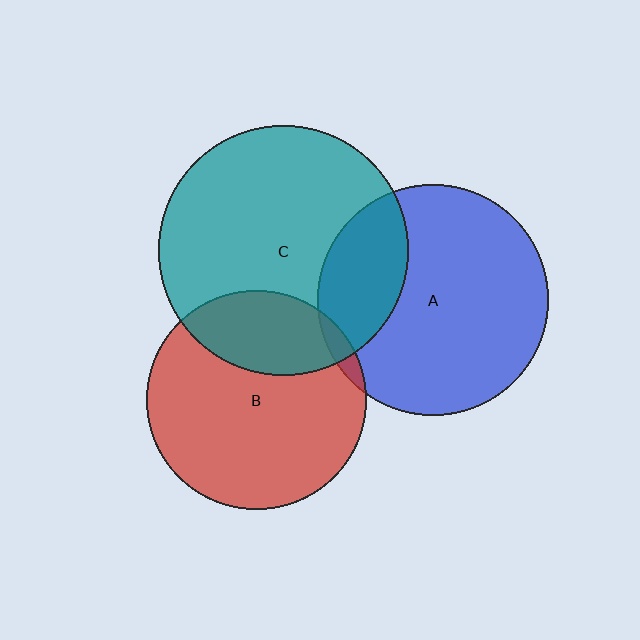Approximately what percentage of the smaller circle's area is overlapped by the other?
Approximately 25%.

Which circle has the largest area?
Circle C (teal).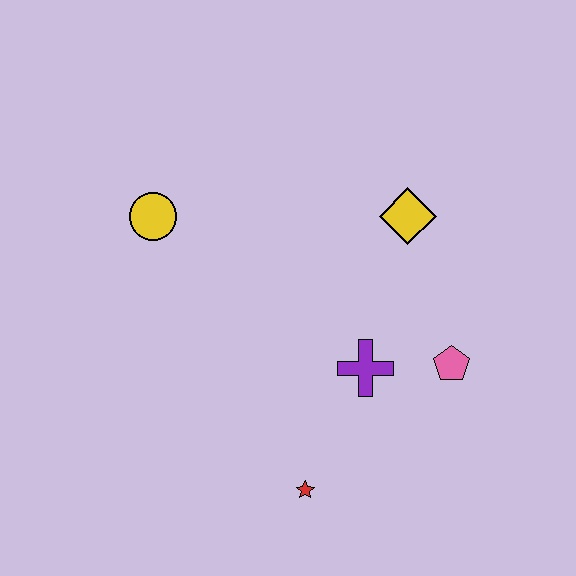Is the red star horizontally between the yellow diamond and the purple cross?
No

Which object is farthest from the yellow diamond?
The red star is farthest from the yellow diamond.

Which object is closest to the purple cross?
The pink pentagon is closest to the purple cross.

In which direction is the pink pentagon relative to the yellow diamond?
The pink pentagon is below the yellow diamond.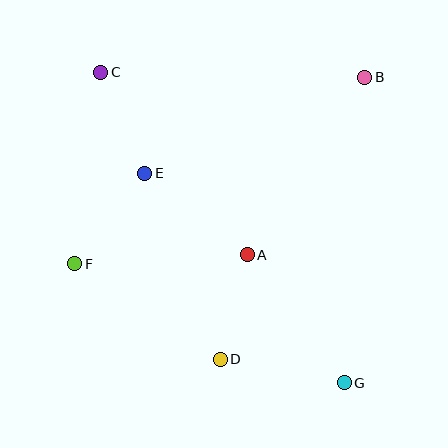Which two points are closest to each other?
Points A and D are closest to each other.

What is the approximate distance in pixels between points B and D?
The distance between B and D is approximately 317 pixels.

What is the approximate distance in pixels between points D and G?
The distance between D and G is approximately 126 pixels.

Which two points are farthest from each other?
Points C and G are farthest from each other.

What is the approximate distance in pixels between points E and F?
The distance between E and F is approximately 115 pixels.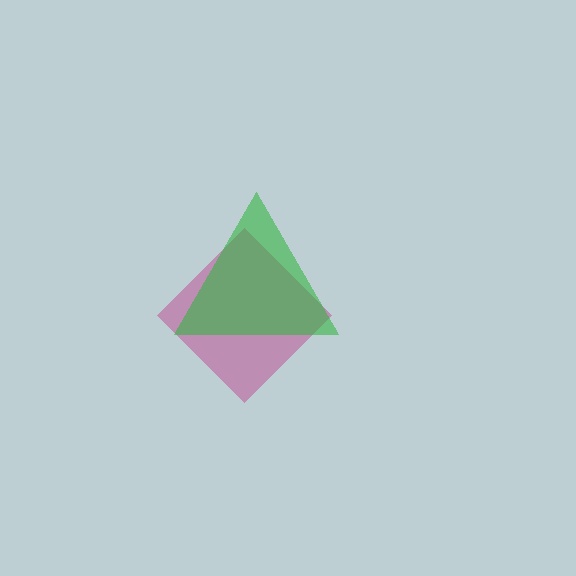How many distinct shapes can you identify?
There are 2 distinct shapes: a magenta diamond, a green triangle.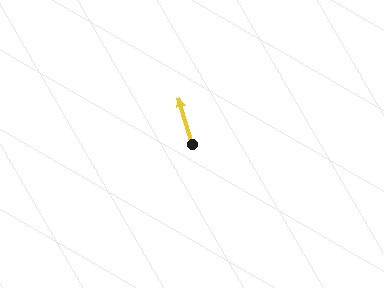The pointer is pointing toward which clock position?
Roughly 11 o'clock.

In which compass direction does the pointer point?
North.